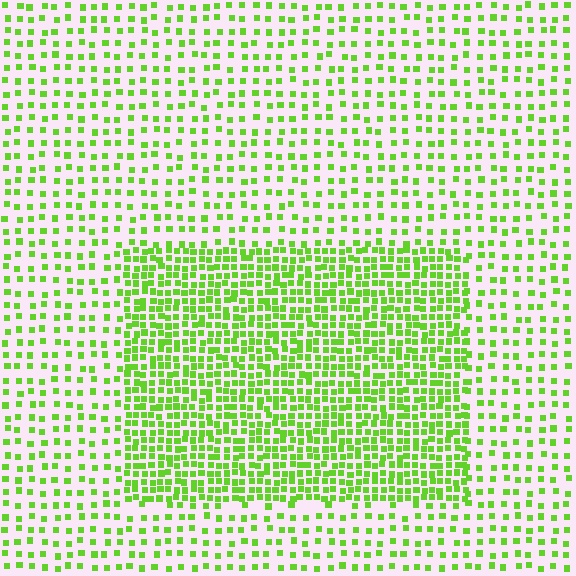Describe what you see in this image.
The image contains small lime elements arranged at two different densities. A rectangle-shaped region is visible where the elements are more densely packed than the surrounding area.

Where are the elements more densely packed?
The elements are more densely packed inside the rectangle boundary.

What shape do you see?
I see a rectangle.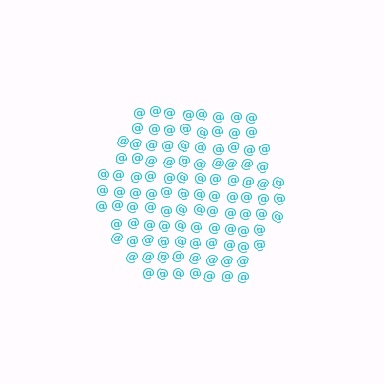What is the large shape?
The large shape is a hexagon.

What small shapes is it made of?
It is made of small at signs.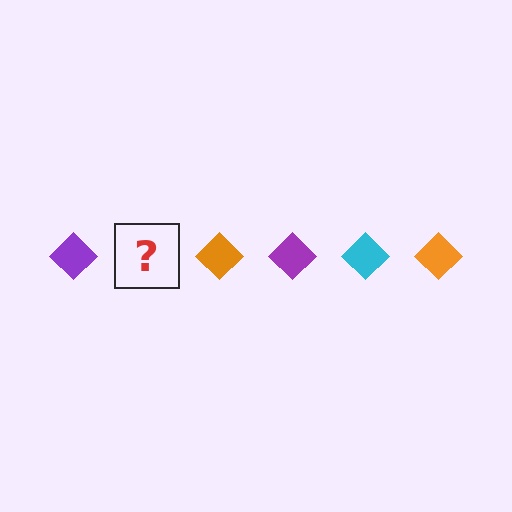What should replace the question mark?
The question mark should be replaced with a cyan diamond.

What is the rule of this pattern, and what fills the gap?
The rule is that the pattern cycles through purple, cyan, orange diamonds. The gap should be filled with a cyan diamond.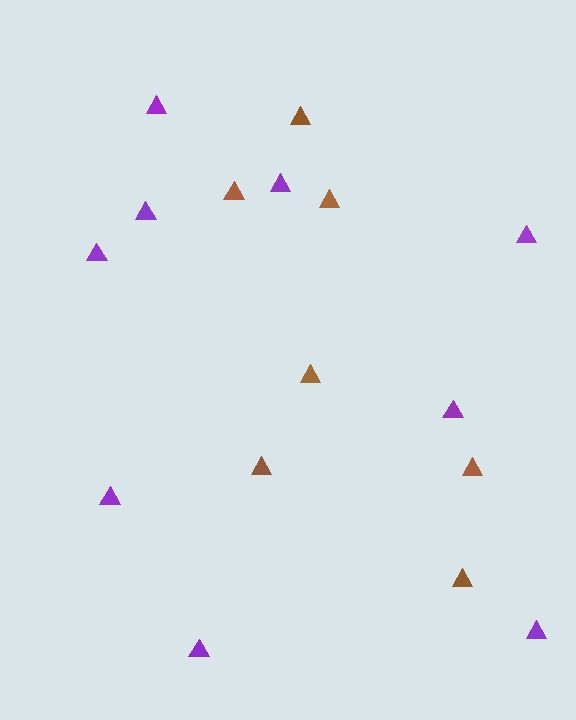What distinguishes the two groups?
There are 2 groups: one group of brown triangles (7) and one group of purple triangles (9).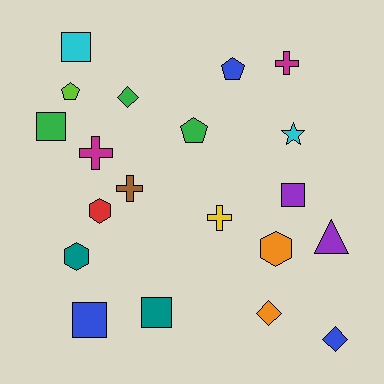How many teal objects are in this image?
There are 2 teal objects.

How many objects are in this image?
There are 20 objects.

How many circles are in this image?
There are no circles.